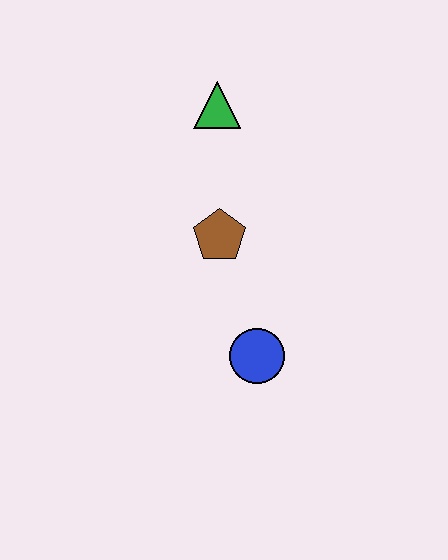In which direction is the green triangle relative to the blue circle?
The green triangle is above the blue circle.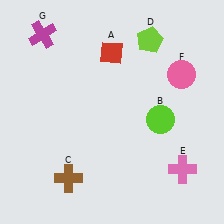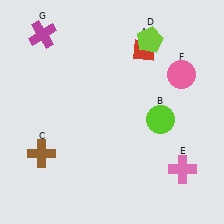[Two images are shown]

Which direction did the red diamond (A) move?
The red diamond (A) moved right.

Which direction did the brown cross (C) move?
The brown cross (C) moved left.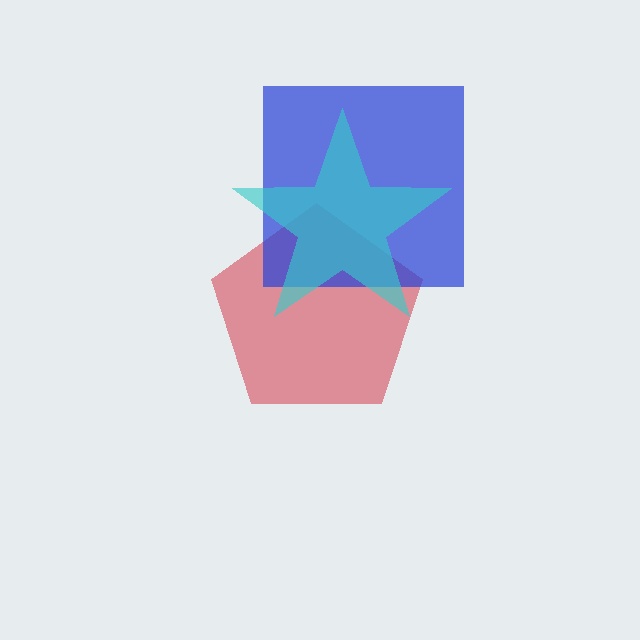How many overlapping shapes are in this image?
There are 3 overlapping shapes in the image.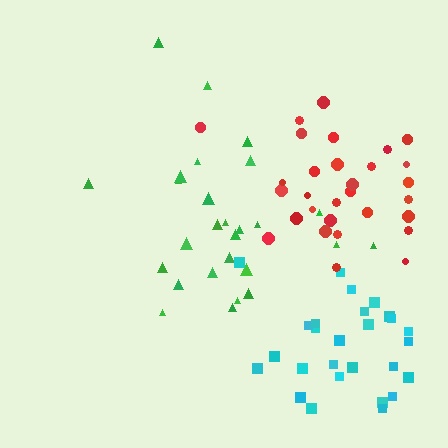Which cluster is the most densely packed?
Red.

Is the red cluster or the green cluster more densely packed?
Red.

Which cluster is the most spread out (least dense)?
Green.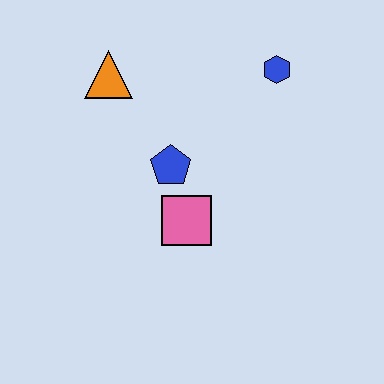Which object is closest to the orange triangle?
The blue pentagon is closest to the orange triangle.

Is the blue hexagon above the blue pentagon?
Yes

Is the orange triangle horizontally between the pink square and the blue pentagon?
No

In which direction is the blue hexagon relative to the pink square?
The blue hexagon is above the pink square.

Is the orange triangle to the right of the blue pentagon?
No